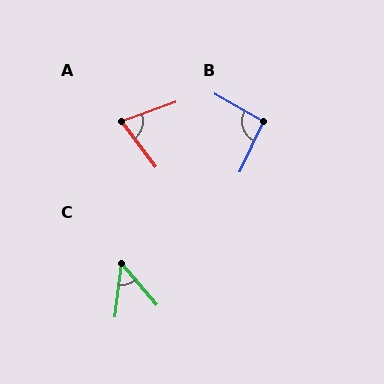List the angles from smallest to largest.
C (48°), A (73°), B (95°).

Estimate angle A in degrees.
Approximately 73 degrees.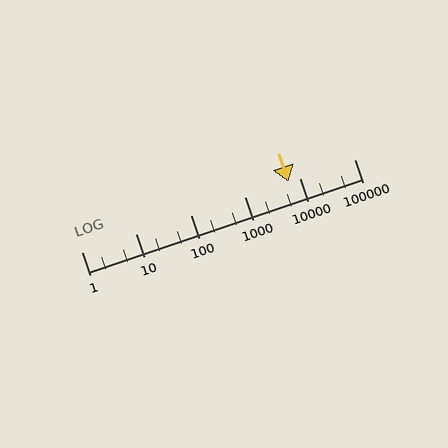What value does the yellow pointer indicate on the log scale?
The pointer indicates approximately 6200.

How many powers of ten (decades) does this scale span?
The scale spans 5 decades, from 1 to 100000.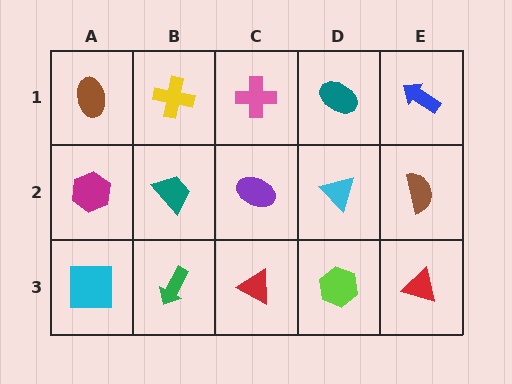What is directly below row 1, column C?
A purple ellipse.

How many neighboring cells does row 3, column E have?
2.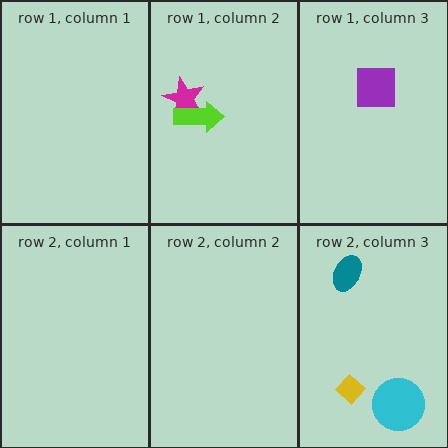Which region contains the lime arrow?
The row 1, column 2 region.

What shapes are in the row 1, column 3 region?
The purple square.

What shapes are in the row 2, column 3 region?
The yellow diamond, the cyan circle, the teal ellipse.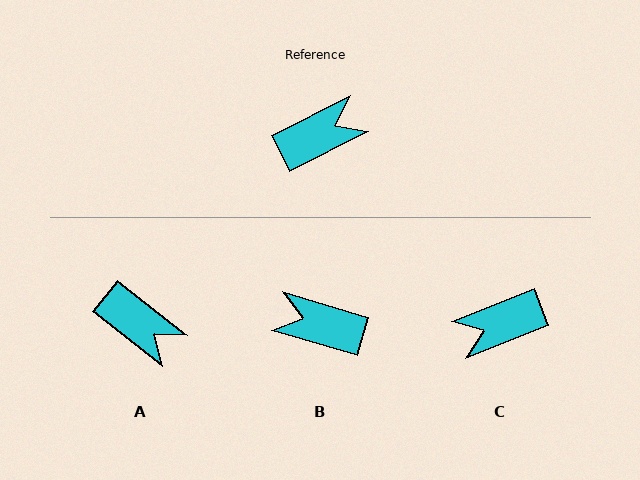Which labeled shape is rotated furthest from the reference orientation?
C, about 175 degrees away.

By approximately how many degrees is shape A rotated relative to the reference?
Approximately 65 degrees clockwise.